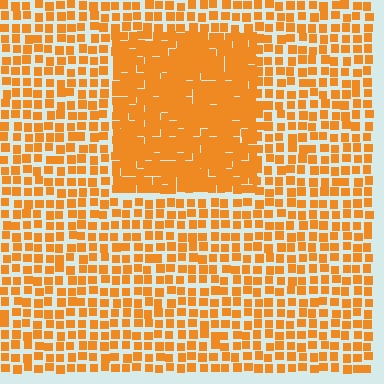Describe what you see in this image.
The image contains small orange elements arranged at two different densities. A rectangle-shaped region is visible where the elements are more densely packed than the surrounding area.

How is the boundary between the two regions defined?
The boundary is defined by a change in element density (approximately 1.9x ratio). All elements are the same color, size, and shape.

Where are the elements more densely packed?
The elements are more densely packed inside the rectangle boundary.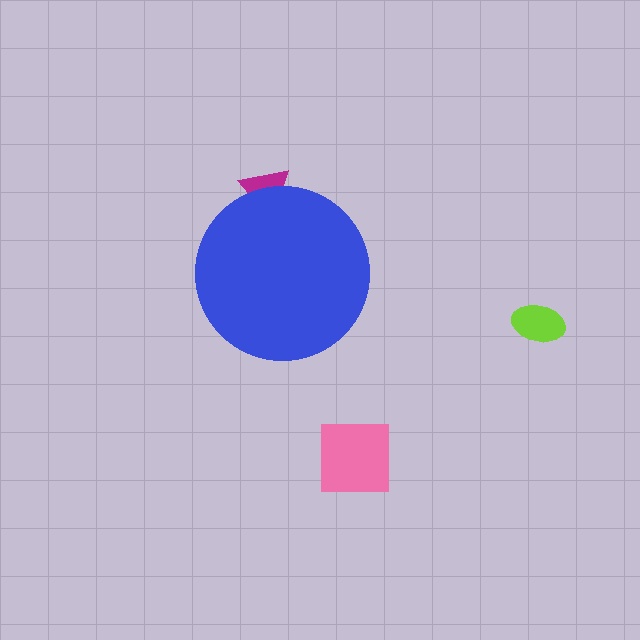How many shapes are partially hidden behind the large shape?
1 shape is partially hidden.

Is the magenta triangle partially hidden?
Yes, the magenta triangle is partially hidden behind the blue circle.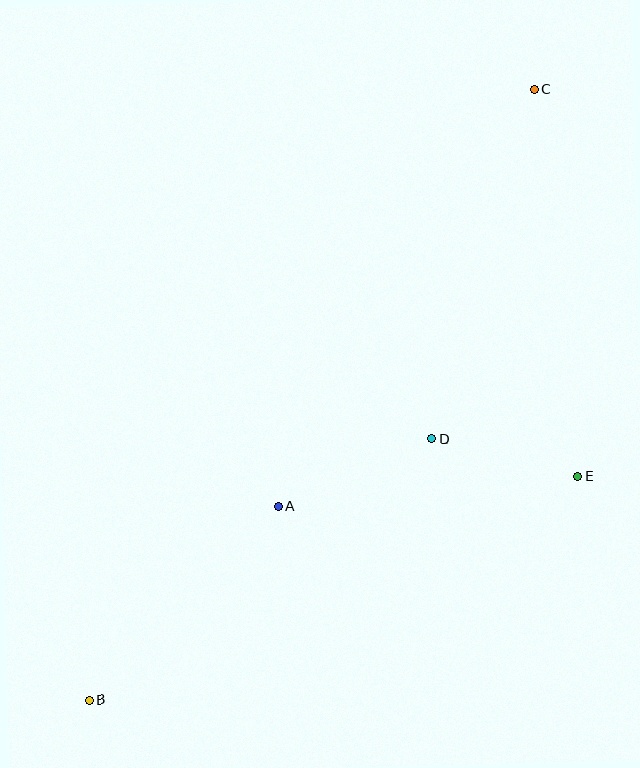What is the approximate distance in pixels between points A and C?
The distance between A and C is approximately 489 pixels.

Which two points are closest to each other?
Points D and E are closest to each other.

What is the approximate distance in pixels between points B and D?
The distance between B and D is approximately 431 pixels.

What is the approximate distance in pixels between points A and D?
The distance between A and D is approximately 168 pixels.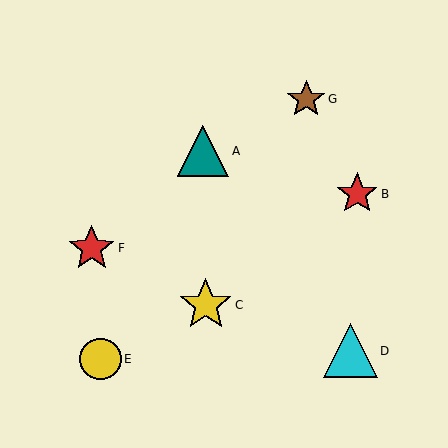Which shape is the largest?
The cyan triangle (labeled D) is the largest.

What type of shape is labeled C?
Shape C is a yellow star.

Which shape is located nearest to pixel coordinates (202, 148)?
The teal triangle (labeled A) at (203, 151) is nearest to that location.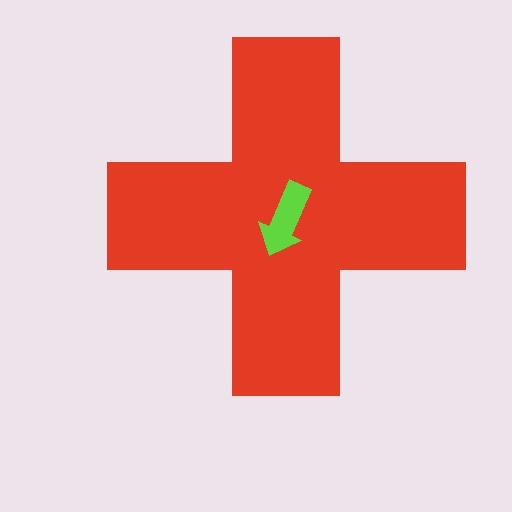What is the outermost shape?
The red cross.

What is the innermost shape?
The lime arrow.